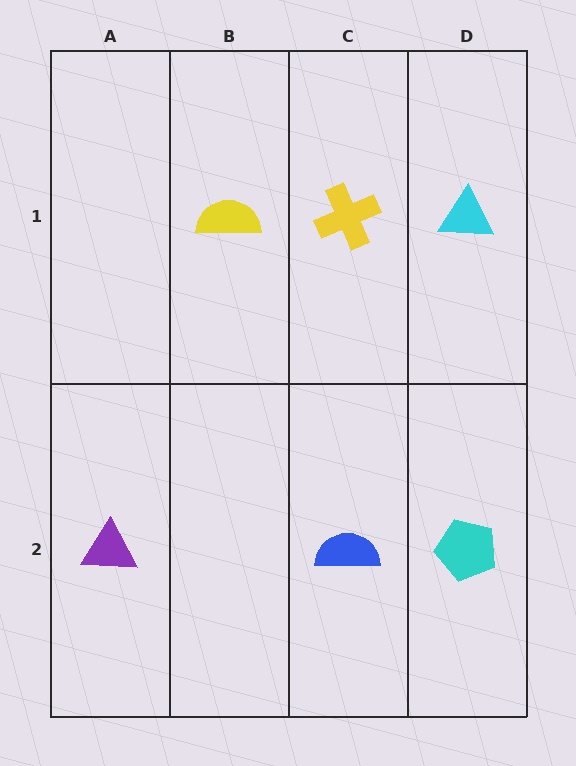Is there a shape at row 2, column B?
No, that cell is empty.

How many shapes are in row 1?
3 shapes.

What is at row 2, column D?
A cyan pentagon.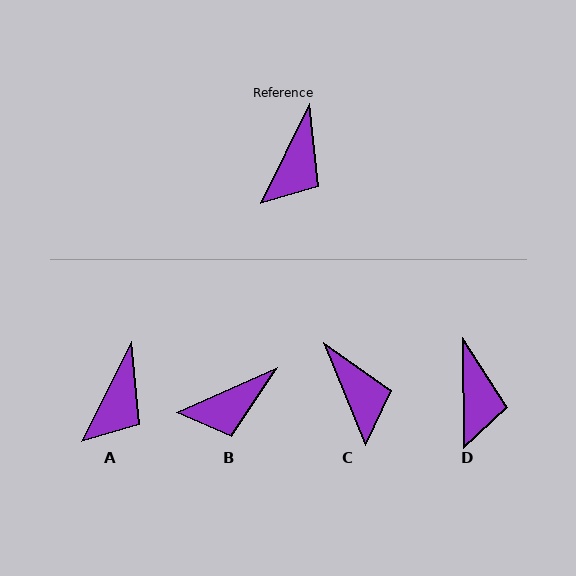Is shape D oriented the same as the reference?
No, it is off by about 27 degrees.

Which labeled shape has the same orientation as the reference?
A.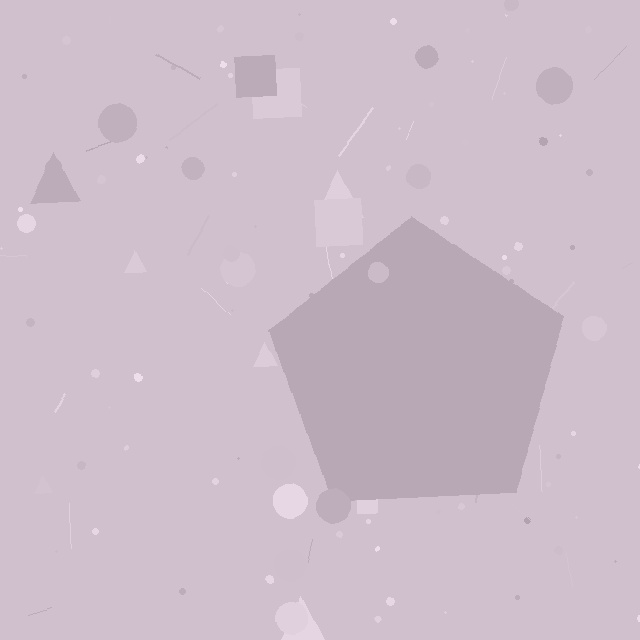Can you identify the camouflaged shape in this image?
The camouflaged shape is a pentagon.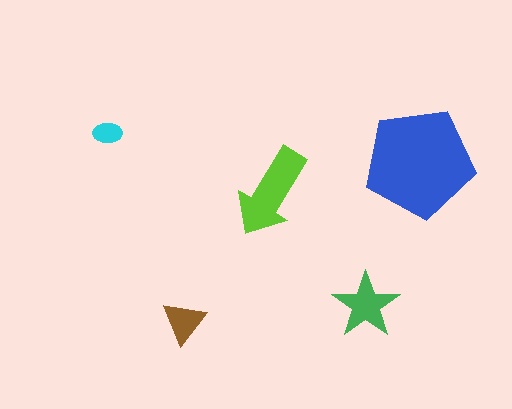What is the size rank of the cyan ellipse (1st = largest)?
5th.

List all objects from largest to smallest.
The blue pentagon, the lime arrow, the green star, the brown triangle, the cyan ellipse.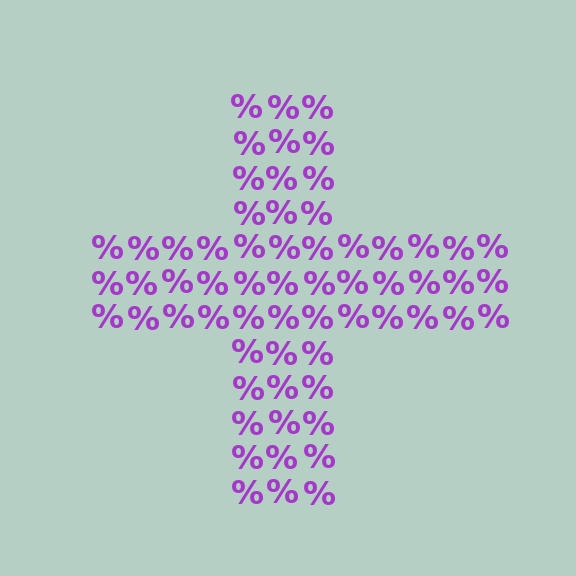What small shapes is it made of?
It is made of small percent signs.